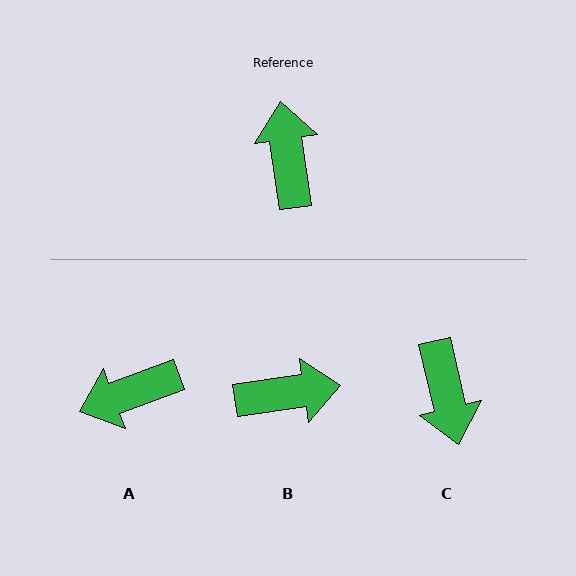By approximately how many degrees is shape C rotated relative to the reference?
Approximately 175 degrees clockwise.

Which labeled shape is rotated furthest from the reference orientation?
C, about 175 degrees away.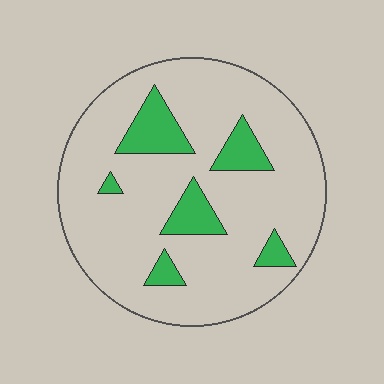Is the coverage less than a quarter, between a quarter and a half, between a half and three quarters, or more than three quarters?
Less than a quarter.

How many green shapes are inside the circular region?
6.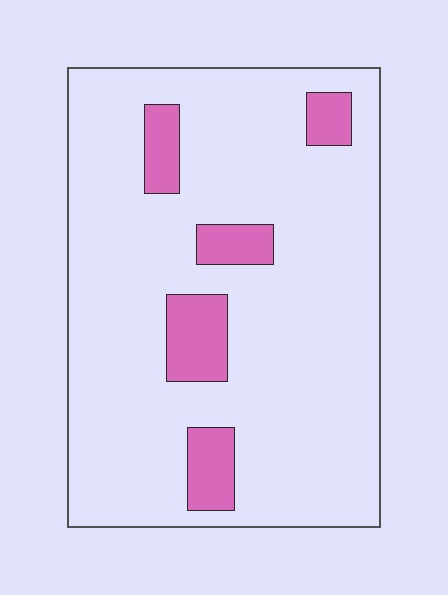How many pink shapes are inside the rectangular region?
5.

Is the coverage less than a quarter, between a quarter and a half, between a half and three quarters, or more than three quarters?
Less than a quarter.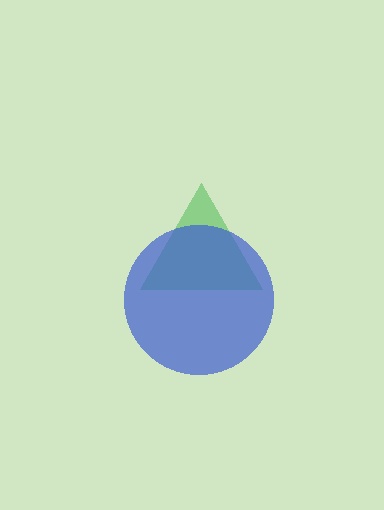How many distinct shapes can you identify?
There are 2 distinct shapes: a green triangle, a blue circle.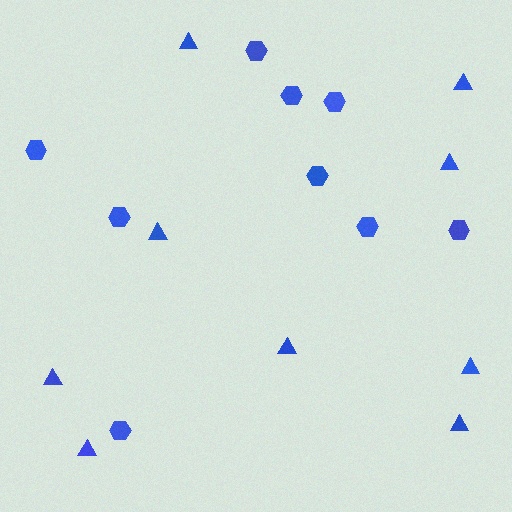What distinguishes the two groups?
There are 2 groups: one group of hexagons (9) and one group of triangles (9).